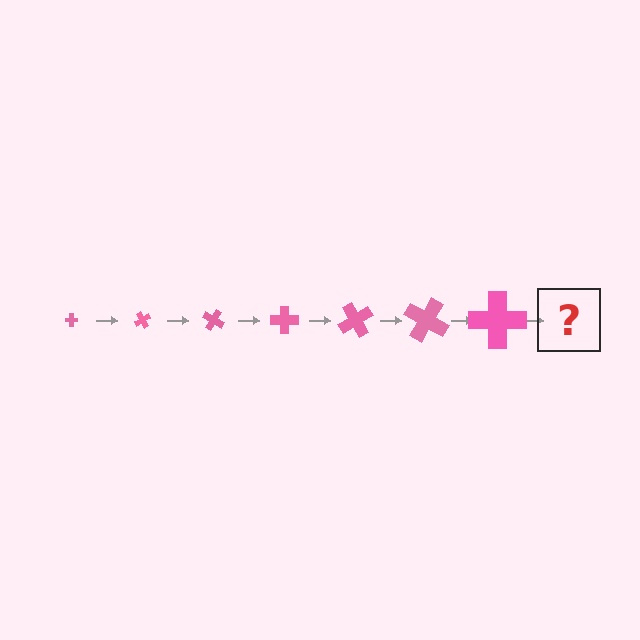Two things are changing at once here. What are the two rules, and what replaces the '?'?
The two rules are that the cross grows larger each step and it rotates 60 degrees each step. The '?' should be a cross, larger than the previous one and rotated 420 degrees from the start.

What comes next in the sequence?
The next element should be a cross, larger than the previous one and rotated 420 degrees from the start.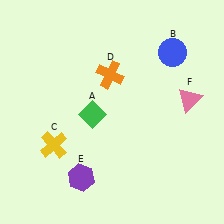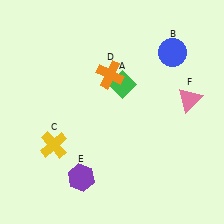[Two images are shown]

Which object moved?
The green diamond (A) moved up.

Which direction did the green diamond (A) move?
The green diamond (A) moved up.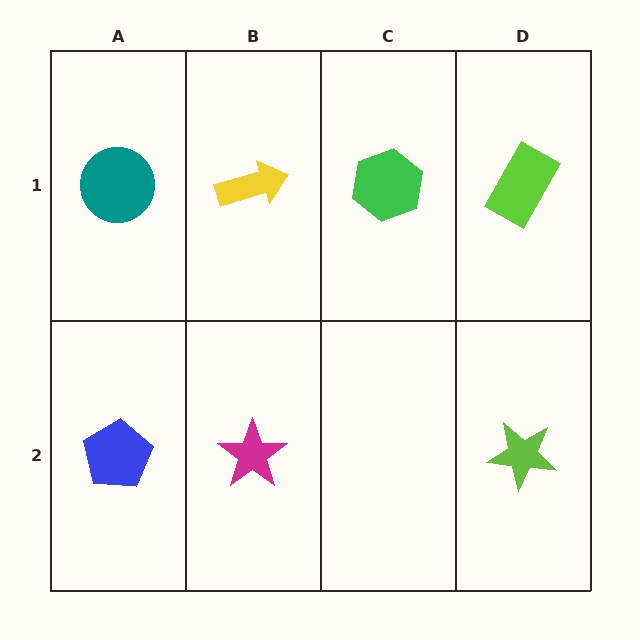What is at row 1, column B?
A yellow arrow.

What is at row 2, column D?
A lime star.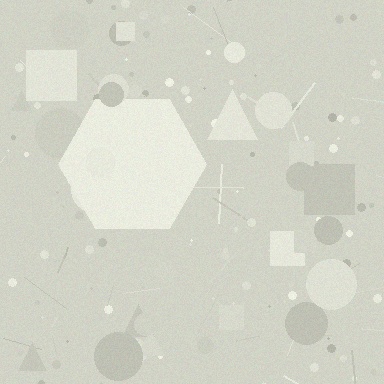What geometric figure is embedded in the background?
A hexagon is embedded in the background.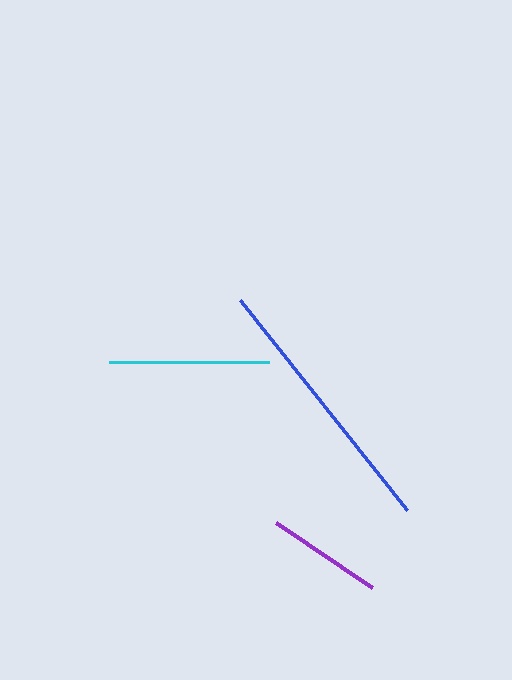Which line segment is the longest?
The blue line is the longest at approximately 268 pixels.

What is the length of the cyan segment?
The cyan segment is approximately 159 pixels long.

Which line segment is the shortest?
The purple line is the shortest at approximately 116 pixels.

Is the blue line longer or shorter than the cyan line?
The blue line is longer than the cyan line.